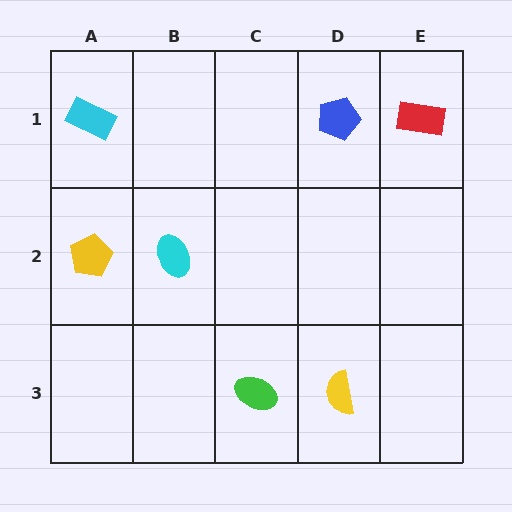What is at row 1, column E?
A red rectangle.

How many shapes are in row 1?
3 shapes.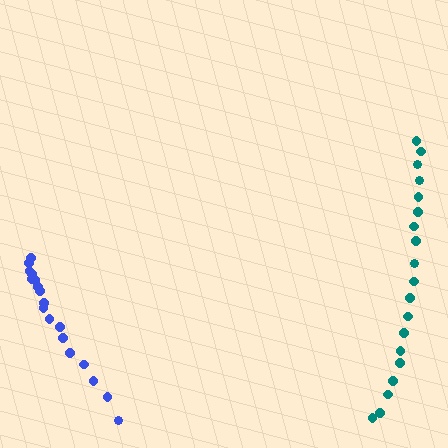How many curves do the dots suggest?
There are 2 distinct paths.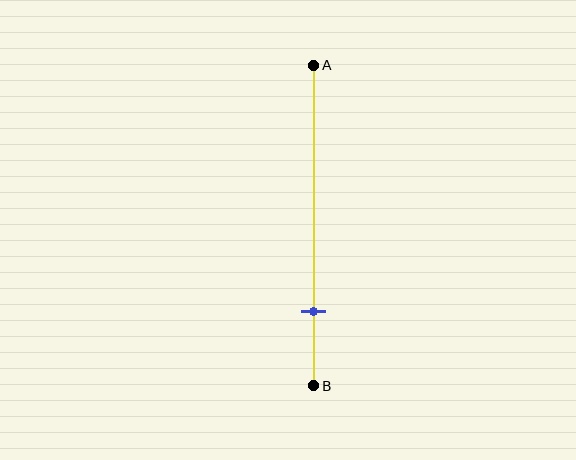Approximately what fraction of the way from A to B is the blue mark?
The blue mark is approximately 75% of the way from A to B.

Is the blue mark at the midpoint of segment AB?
No, the mark is at about 75% from A, not at the 50% midpoint.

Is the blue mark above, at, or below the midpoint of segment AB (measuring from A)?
The blue mark is below the midpoint of segment AB.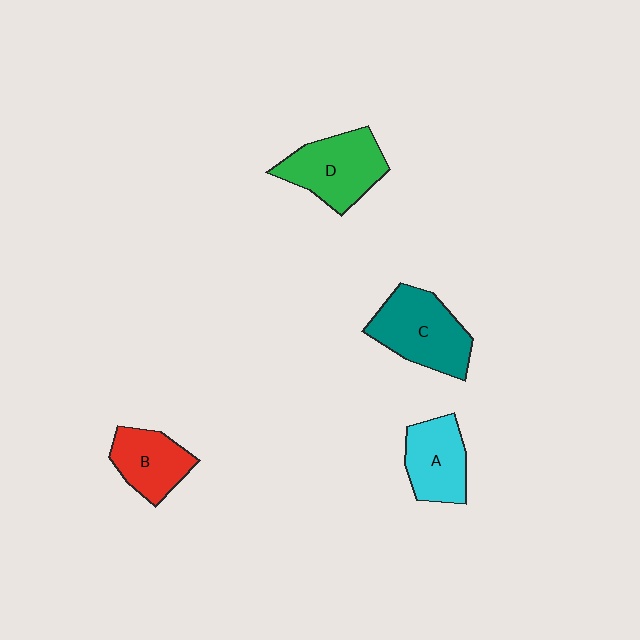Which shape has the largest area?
Shape C (teal).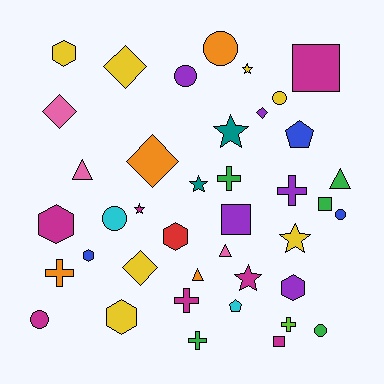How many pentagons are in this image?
There are 2 pentagons.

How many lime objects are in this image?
There is 1 lime object.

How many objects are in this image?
There are 40 objects.